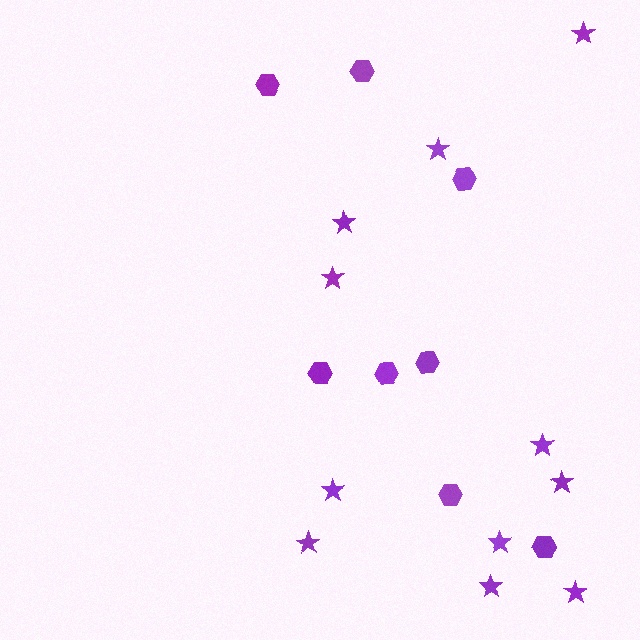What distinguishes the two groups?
There are 2 groups: one group of stars (11) and one group of hexagons (8).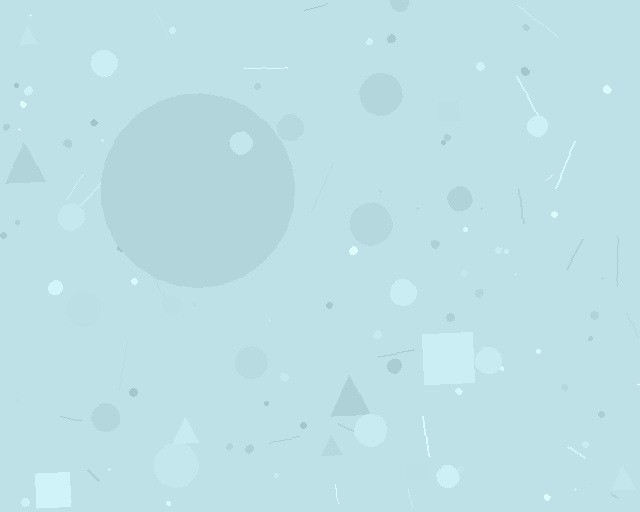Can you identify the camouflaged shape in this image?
The camouflaged shape is a circle.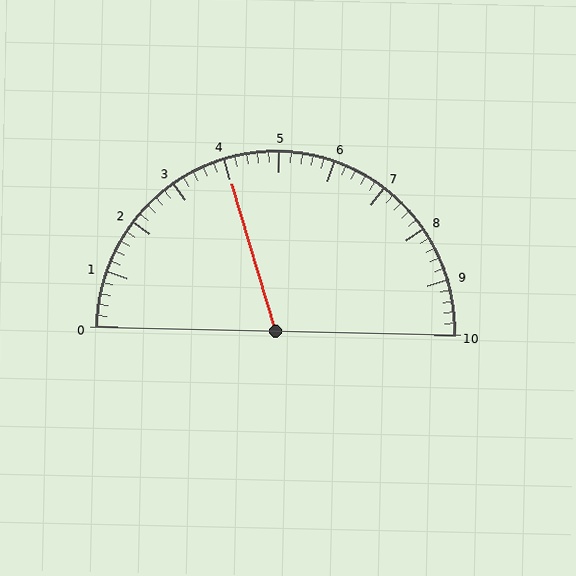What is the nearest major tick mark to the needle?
The nearest major tick mark is 4.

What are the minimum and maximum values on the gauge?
The gauge ranges from 0 to 10.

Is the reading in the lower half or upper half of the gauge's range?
The reading is in the lower half of the range (0 to 10).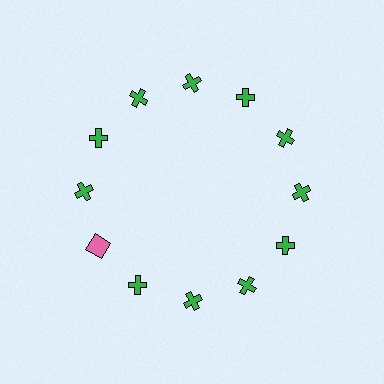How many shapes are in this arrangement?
There are 12 shapes arranged in a ring pattern.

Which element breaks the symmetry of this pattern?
The pink square at roughly the 8 o'clock position breaks the symmetry. All other shapes are green crosses.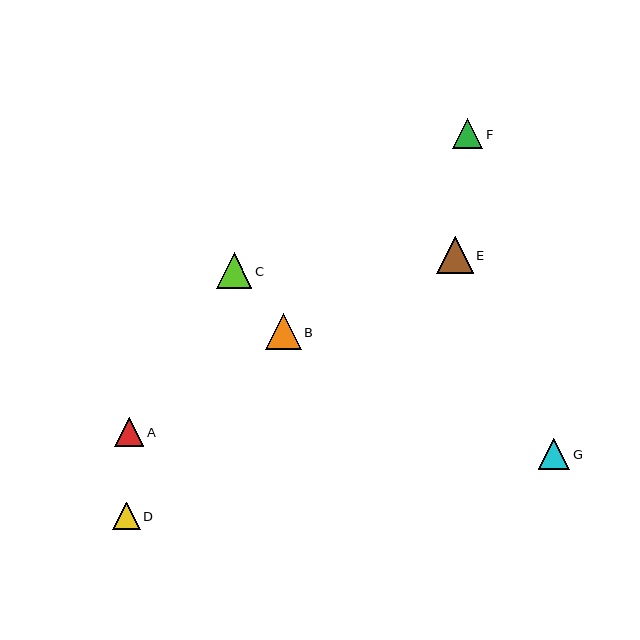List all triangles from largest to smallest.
From largest to smallest: E, C, B, G, F, A, D.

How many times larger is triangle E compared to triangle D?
Triangle E is approximately 1.3 times the size of triangle D.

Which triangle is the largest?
Triangle E is the largest with a size of approximately 37 pixels.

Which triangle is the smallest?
Triangle D is the smallest with a size of approximately 27 pixels.